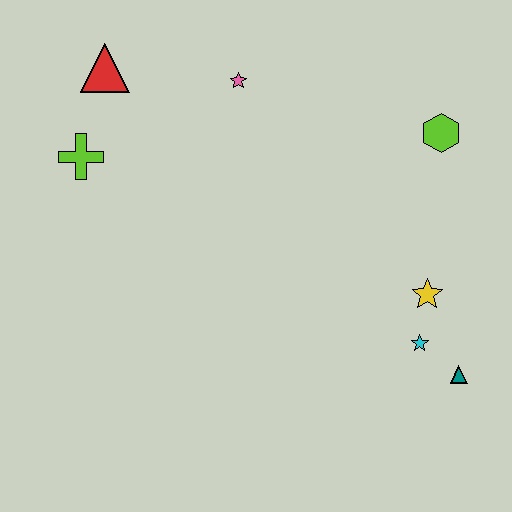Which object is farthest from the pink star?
The teal triangle is farthest from the pink star.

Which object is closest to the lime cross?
The red triangle is closest to the lime cross.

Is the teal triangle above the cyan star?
No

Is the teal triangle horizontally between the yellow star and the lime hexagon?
No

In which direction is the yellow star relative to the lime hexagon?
The yellow star is below the lime hexagon.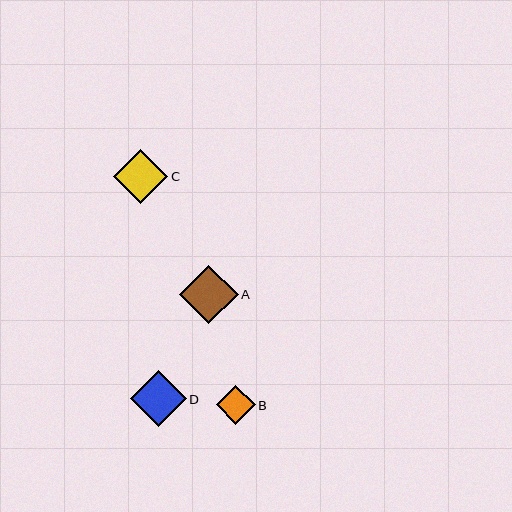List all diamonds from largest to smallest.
From largest to smallest: A, D, C, B.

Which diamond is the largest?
Diamond A is the largest with a size of approximately 59 pixels.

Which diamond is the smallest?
Diamond B is the smallest with a size of approximately 39 pixels.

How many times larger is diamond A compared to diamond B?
Diamond A is approximately 1.5 times the size of diamond B.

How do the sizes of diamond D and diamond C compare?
Diamond D and diamond C are approximately the same size.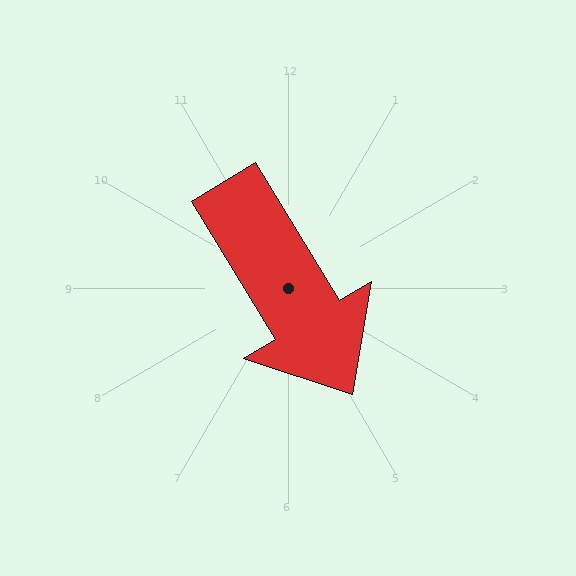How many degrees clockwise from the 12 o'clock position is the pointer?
Approximately 149 degrees.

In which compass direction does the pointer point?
Southeast.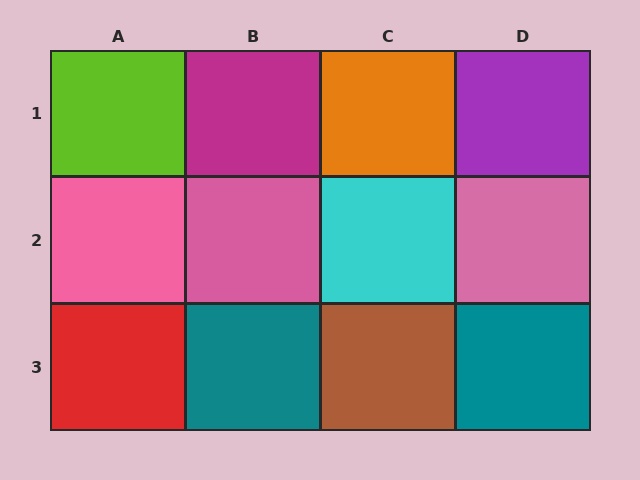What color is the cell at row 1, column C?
Orange.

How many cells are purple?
1 cell is purple.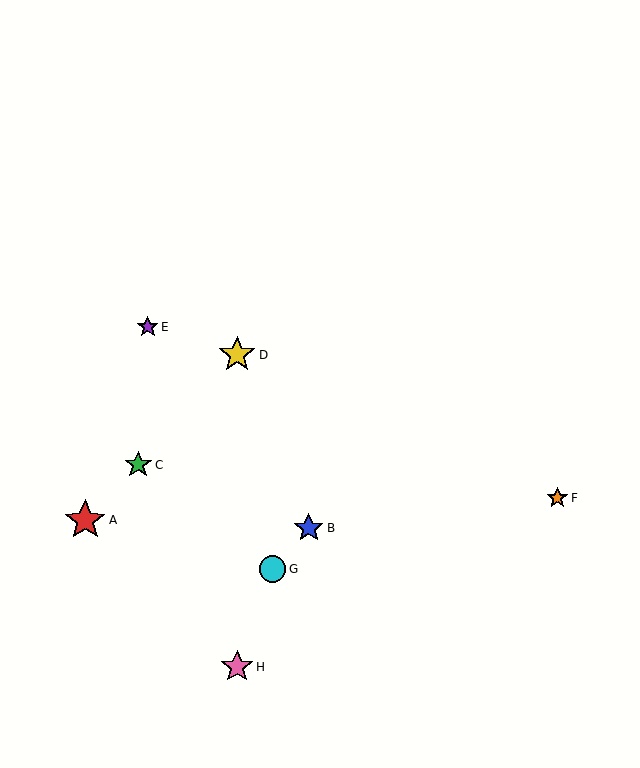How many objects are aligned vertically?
2 objects (D, H) are aligned vertically.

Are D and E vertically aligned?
No, D is at x≈237 and E is at x≈148.